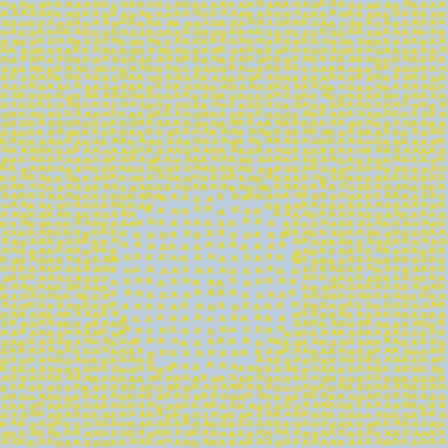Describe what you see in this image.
The image contains small yellow elements arranged at two different densities. A circle-shaped region is visible where the elements are less densely packed than the surrounding area.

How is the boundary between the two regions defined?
The boundary is defined by a change in element density (approximately 1.7x ratio). All elements are the same color, size, and shape.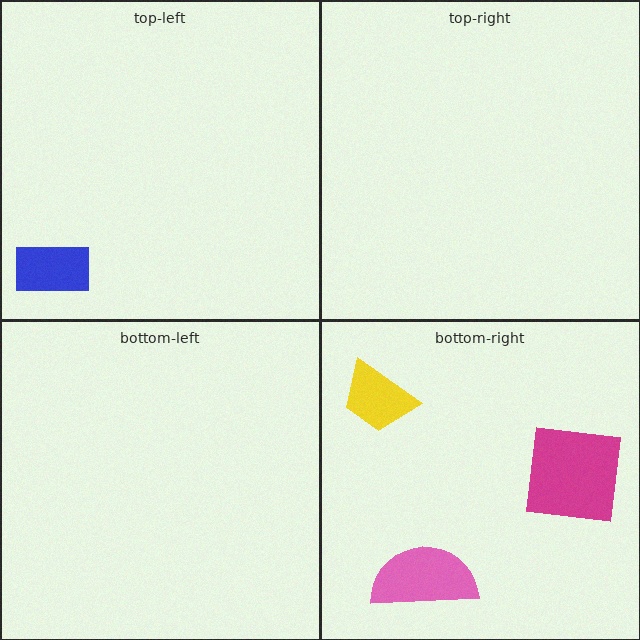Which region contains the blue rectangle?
The top-left region.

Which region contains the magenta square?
The bottom-right region.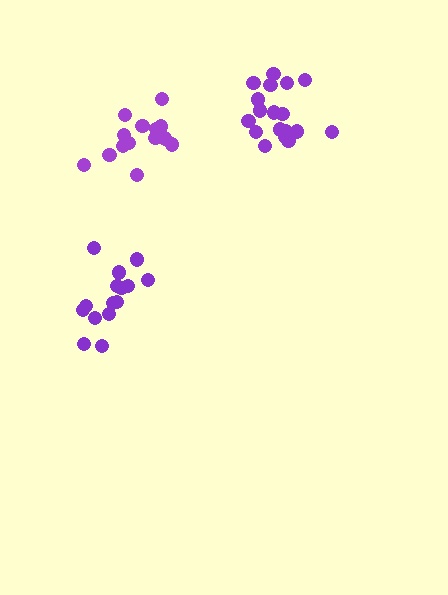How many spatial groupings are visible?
There are 3 spatial groupings.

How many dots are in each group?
Group 1: 15 dots, Group 2: 14 dots, Group 3: 19 dots (48 total).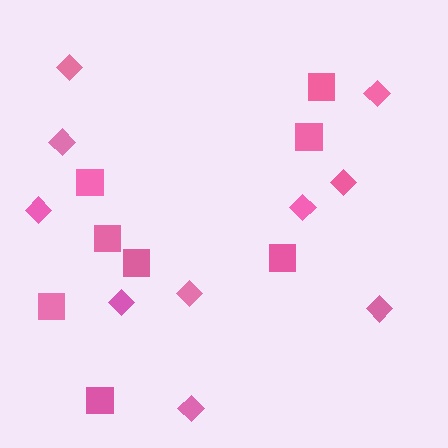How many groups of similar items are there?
There are 2 groups: one group of diamonds (10) and one group of squares (8).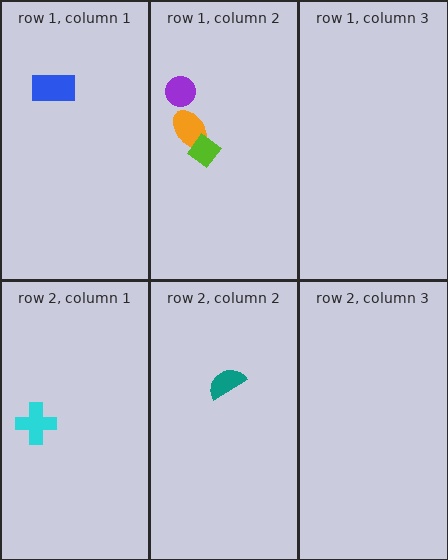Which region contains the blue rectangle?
The row 1, column 1 region.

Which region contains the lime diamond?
The row 1, column 2 region.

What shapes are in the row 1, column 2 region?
The orange ellipse, the purple circle, the lime diamond.